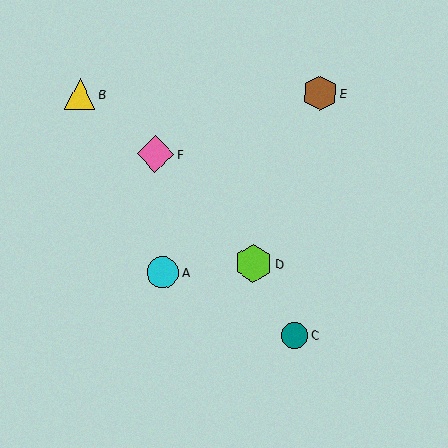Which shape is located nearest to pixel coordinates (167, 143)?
The pink diamond (labeled F) at (155, 154) is nearest to that location.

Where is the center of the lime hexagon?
The center of the lime hexagon is at (253, 263).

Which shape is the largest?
The lime hexagon (labeled D) is the largest.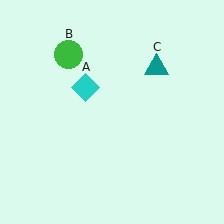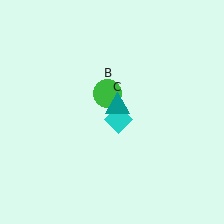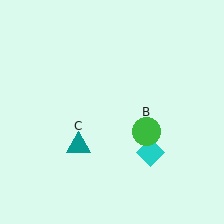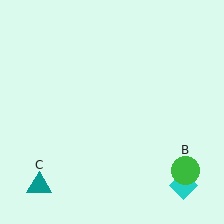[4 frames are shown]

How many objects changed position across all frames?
3 objects changed position: cyan diamond (object A), green circle (object B), teal triangle (object C).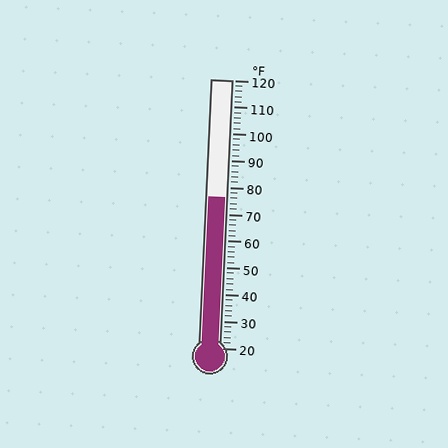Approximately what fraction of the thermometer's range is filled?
The thermometer is filled to approximately 55% of its range.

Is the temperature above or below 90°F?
The temperature is below 90°F.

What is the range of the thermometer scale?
The thermometer scale ranges from 20°F to 120°F.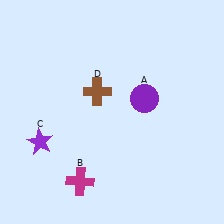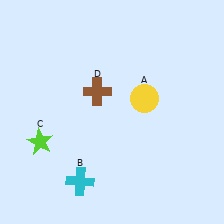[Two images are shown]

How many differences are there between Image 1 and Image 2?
There are 3 differences between the two images.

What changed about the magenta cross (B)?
In Image 1, B is magenta. In Image 2, it changed to cyan.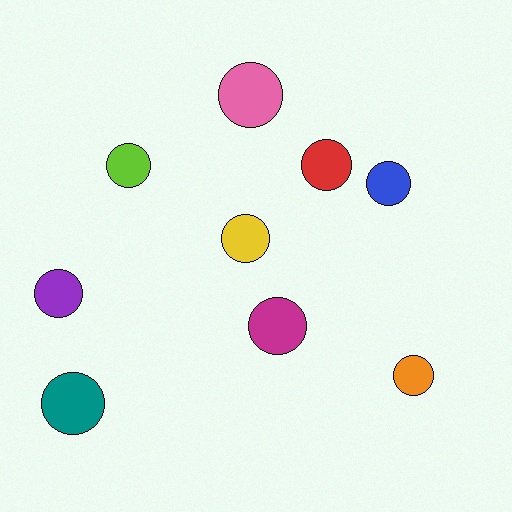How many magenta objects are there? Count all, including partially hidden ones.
There is 1 magenta object.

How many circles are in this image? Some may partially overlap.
There are 9 circles.